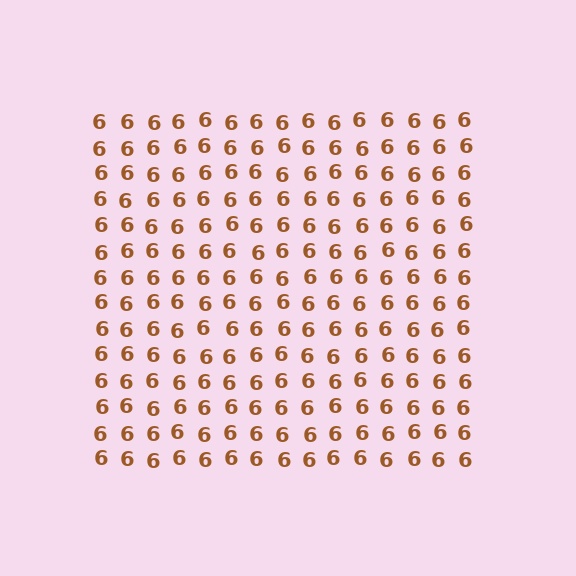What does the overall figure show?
The overall figure shows a square.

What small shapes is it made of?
It is made of small digit 6's.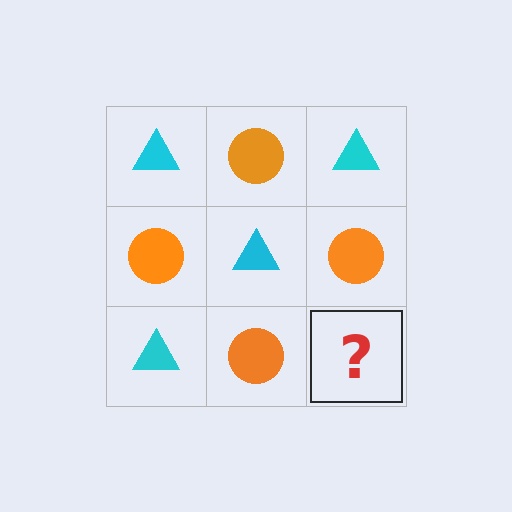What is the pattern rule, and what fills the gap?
The rule is that it alternates cyan triangle and orange circle in a checkerboard pattern. The gap should be filled with a cyan triangle.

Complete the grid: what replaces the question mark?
The question mark should be replaced with a cyan triangle.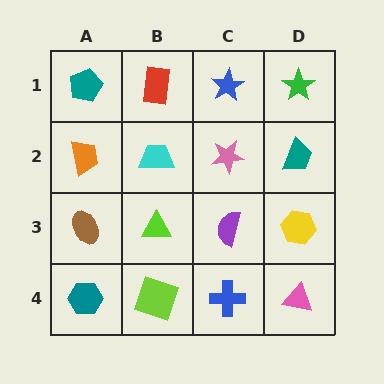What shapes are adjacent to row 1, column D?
A teal trapezoid (row 2, column D), a blue star (row 1, column C).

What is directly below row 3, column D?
A pink triangle.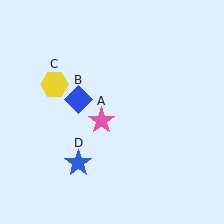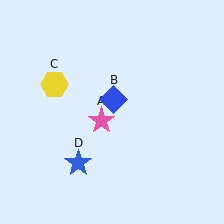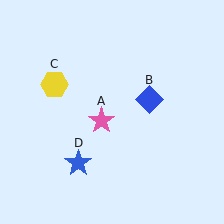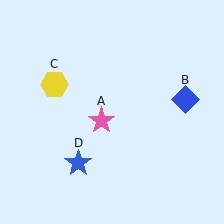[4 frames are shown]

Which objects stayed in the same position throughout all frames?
Pink star (object A) and yellow hexagon (object C) and blue star (object D) remained stationary.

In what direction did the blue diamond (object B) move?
The blue diamond (object B) moved right.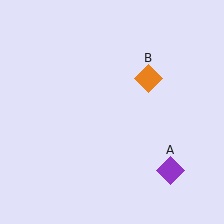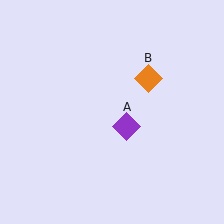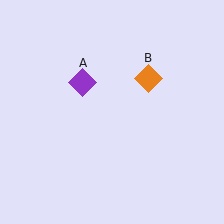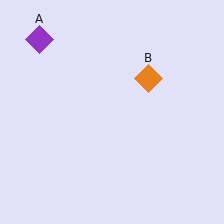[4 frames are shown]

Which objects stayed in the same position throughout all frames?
Orange diamond (object B) remained stationary.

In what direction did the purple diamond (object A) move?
The purple diamond (object A) moved up and to the left.